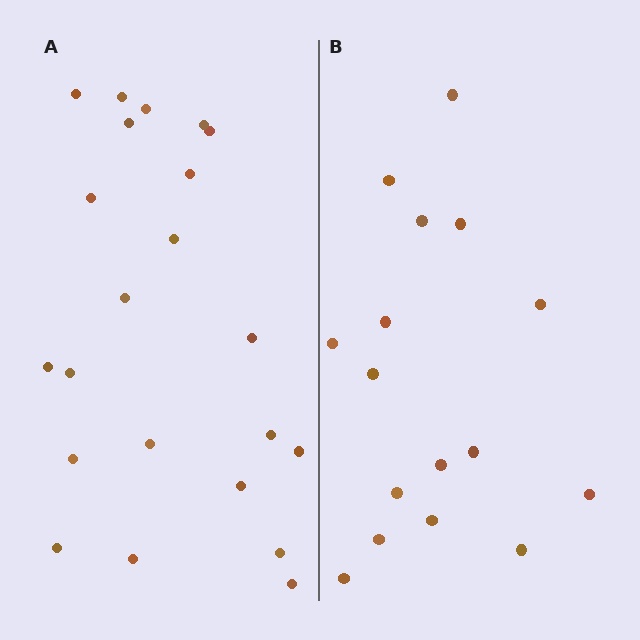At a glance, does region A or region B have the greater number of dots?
Region A (the left region) has more dots.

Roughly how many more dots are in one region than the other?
Region A has about 6 more dots than region B.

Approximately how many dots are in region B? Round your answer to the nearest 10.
About 20 dots. (The exact count is 16, which rounds to 20.)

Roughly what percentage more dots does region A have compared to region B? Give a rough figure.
About 40% more.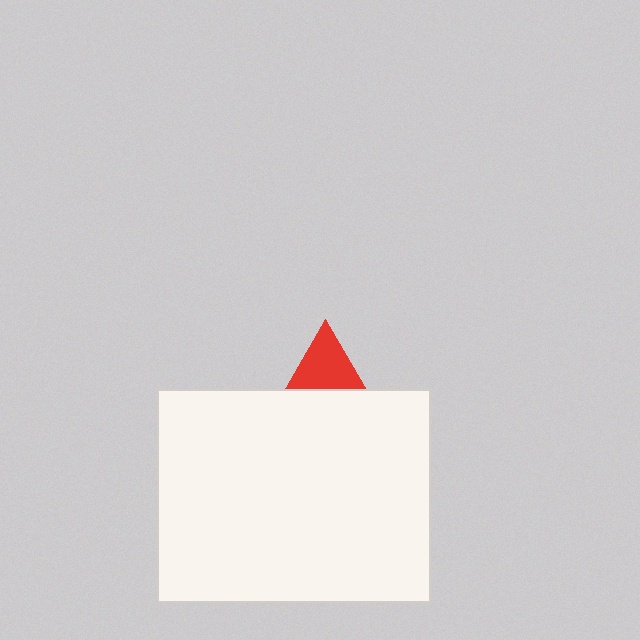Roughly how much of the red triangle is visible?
A small part of it is visible (roughly 37%).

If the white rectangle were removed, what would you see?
You would see the complete red triangle.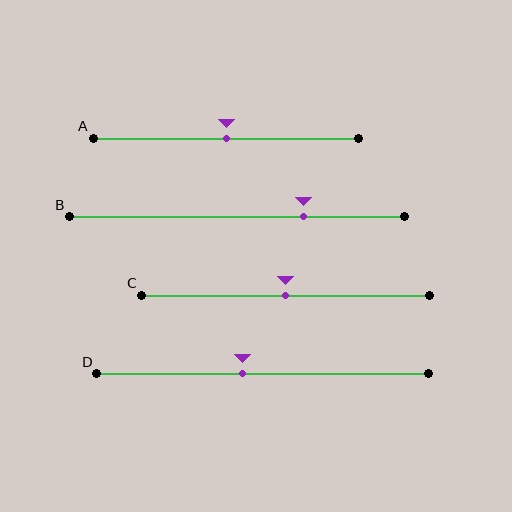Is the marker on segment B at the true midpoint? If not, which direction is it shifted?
No, the marker on segment B is shifted to the right by about 20% of the segment length.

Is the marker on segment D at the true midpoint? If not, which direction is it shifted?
No, the marker on segment D is shifted to the left by about 6% of the segment length.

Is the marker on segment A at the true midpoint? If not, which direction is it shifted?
Yes, the marker on segment A is at the true midpoint.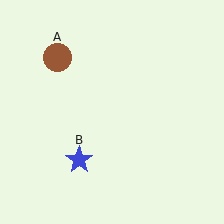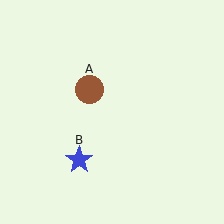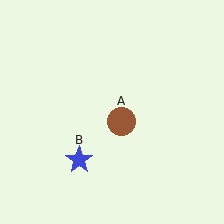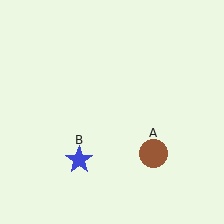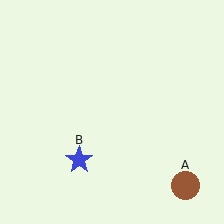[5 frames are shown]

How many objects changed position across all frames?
1 object changed position: brown circle (object A).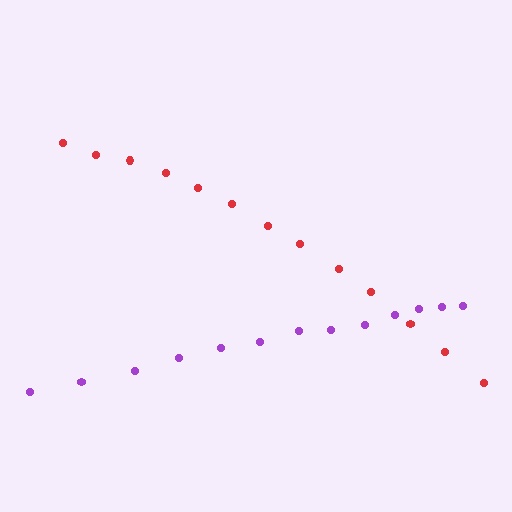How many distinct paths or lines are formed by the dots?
There are 2 distinct paths.